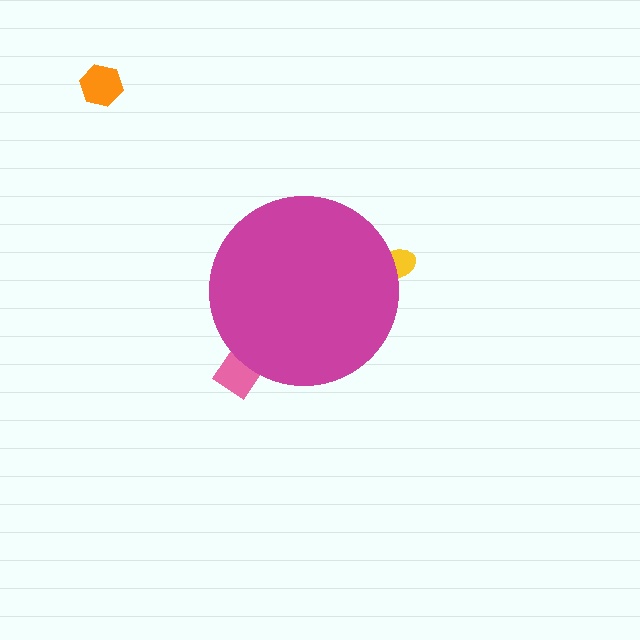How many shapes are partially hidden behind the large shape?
2 shapes are partially hidden.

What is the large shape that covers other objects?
A magenta circle.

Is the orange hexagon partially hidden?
No, the orange hexagon is fully visible.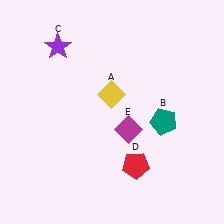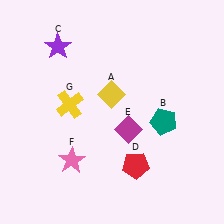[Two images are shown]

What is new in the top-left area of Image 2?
A yellow cross (G) was added in the top-left area of Image 2.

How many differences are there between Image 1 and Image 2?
There are 2 differences between the two images.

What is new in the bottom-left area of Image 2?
A pink star (F) was added in the bottom-left area of Image 2.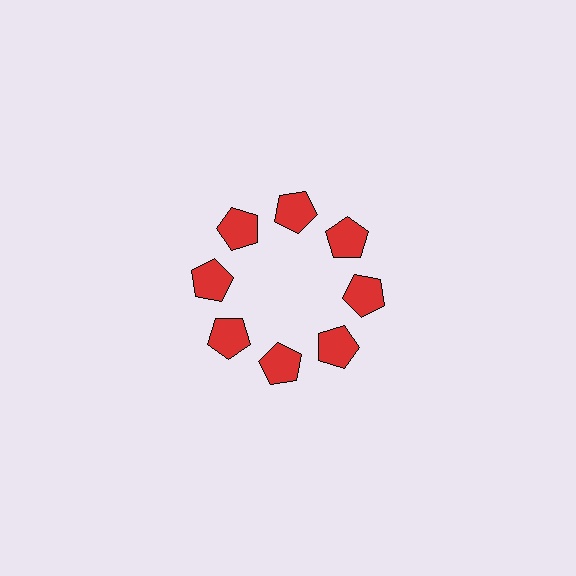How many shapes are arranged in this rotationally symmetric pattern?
There are 8 shapes, arranged in 8 groups of 1.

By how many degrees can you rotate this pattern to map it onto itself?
The pattern maps onto itself every 45 degrees of rotation.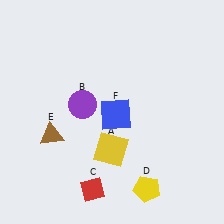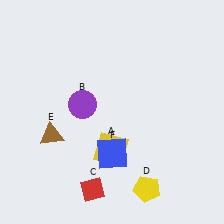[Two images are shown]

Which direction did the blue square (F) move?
The blue square (F) moved down.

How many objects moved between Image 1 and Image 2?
1 object moved between the two images.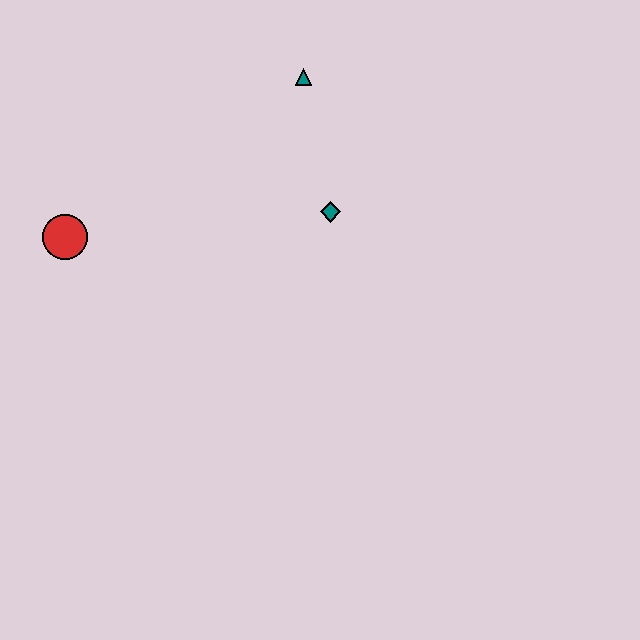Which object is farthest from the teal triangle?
The red circle is farthest from the teal triangle.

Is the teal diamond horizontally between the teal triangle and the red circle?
No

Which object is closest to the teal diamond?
The teal triangle is closest to the teal diamond.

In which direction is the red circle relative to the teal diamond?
The red circle is to the left of the teal diamond.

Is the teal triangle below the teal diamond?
No